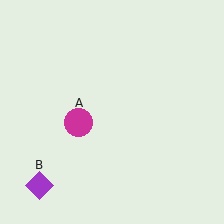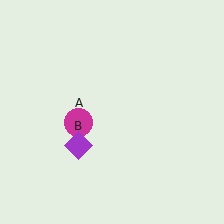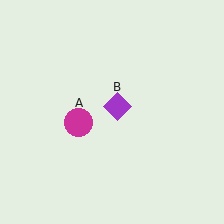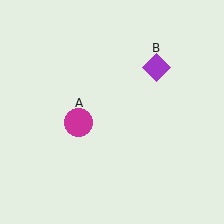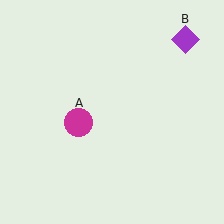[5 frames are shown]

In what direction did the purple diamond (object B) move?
The purple diamond (object B) moved up and to the right.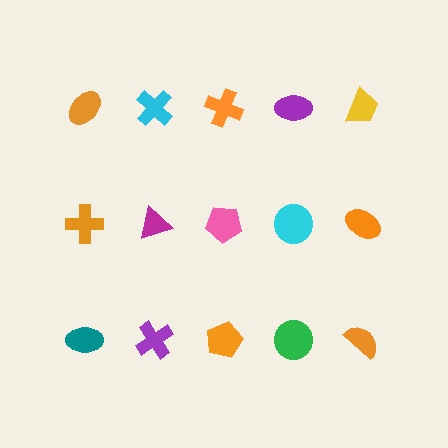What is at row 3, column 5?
An orange semicircle.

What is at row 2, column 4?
A cyan circle.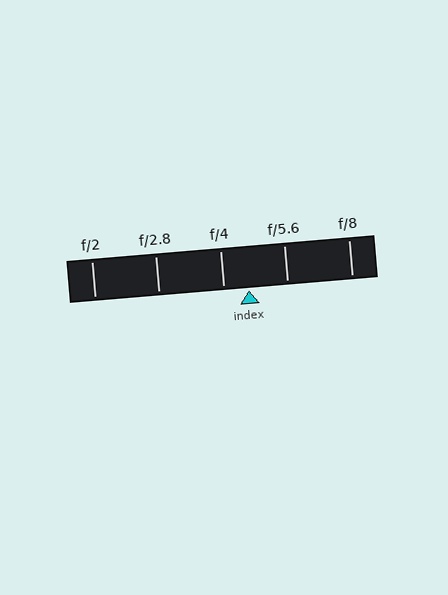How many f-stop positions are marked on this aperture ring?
There are 5 f-stop positions marked.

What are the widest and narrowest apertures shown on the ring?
The widest aperture shown is f/2 and the narrowest is f/8.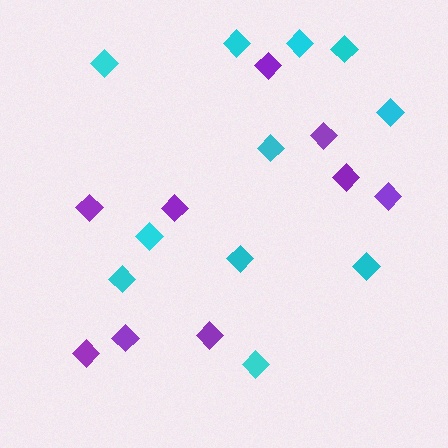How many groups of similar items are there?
There are 2 groups: one group of purple diamonds (9) and one group of cyan diamonds (11).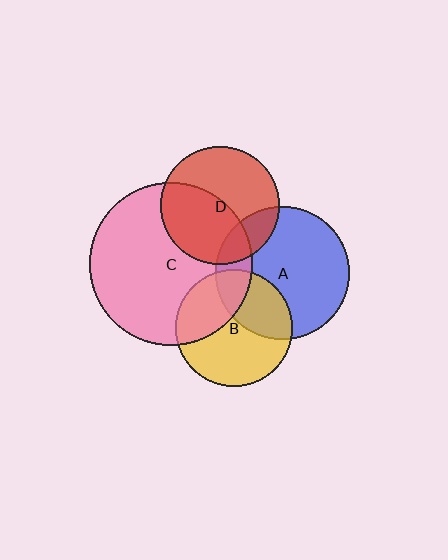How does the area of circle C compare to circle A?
Approximately 1.5 times.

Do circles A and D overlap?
Yes.